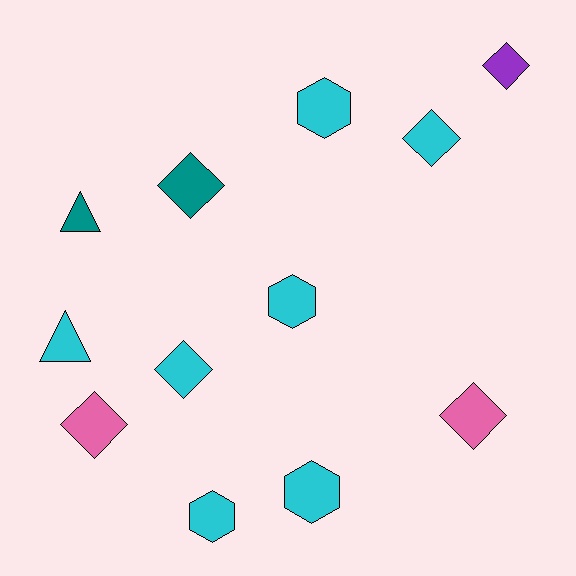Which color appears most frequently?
Cyan, with 7 objects.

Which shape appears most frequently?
Diamond, with 6 objects.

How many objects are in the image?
There are 12 objects.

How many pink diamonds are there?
There are 2 pink diamonds.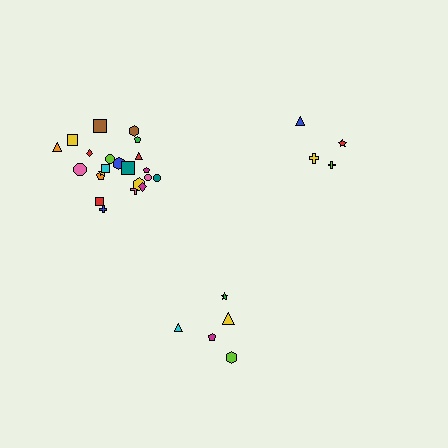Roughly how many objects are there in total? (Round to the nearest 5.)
Roughly 30 objects in total.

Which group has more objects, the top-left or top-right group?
The top-left group.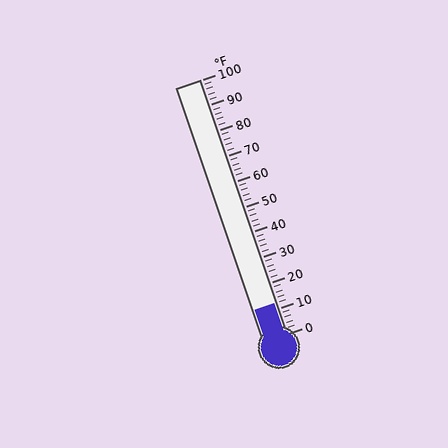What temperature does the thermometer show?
The thermometer shows approximately 12°F.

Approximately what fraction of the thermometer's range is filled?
The thermometer is filled to approximately 10% of its range.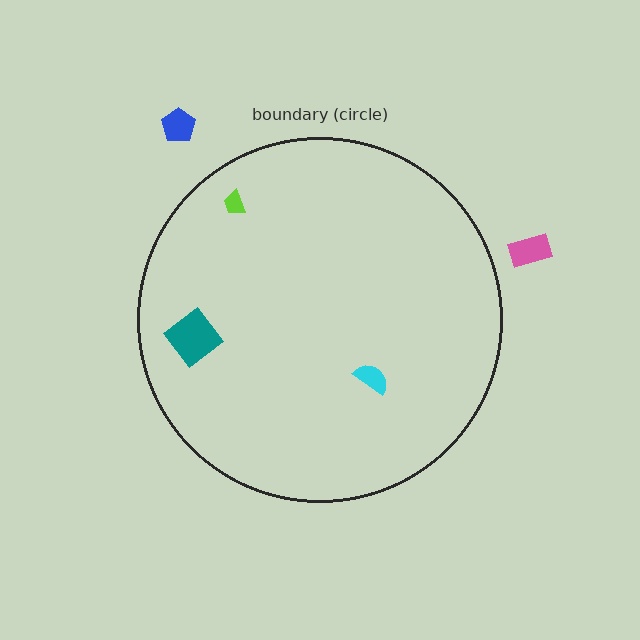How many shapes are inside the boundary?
3 inside, 2 outside.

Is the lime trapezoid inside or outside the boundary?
Inside.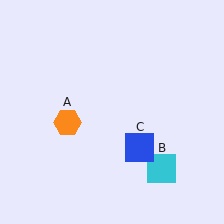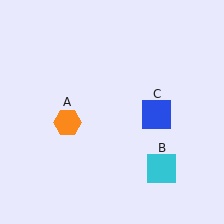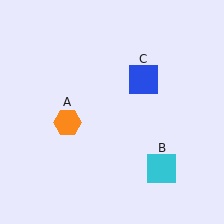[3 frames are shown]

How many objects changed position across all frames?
1 object changed position: blue square (object C).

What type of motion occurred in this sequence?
The blue square (object C) rotated counterclockwise around the center of the scene.